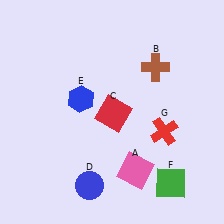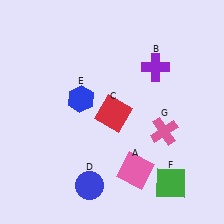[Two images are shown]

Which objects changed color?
B changed from brown to purple. G changed from red to pink.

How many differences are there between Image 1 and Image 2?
There are 2 differences between the two images.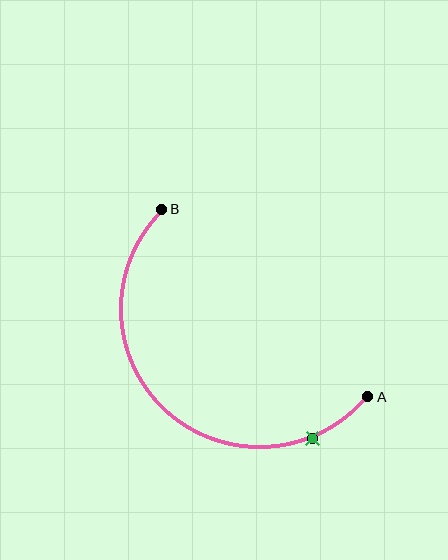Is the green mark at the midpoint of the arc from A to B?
No. The green mark lies on the arc but is closer to endpoint A. The arc midpoint would be at the point on the curve equidistant along the arc from both A and B.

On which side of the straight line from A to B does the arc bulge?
The arc bulges below and to the left of the straight line connecting A and B.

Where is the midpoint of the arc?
The arc midpoint is the point on the curve farthest from the straight line joining A and B. It sits below and to the left of that line.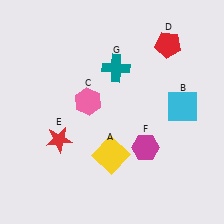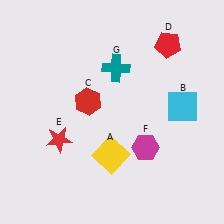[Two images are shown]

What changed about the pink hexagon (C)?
In Image 1, C is pink. In Image 2, it changed to red.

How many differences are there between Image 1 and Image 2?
There is 1 difference between the two images.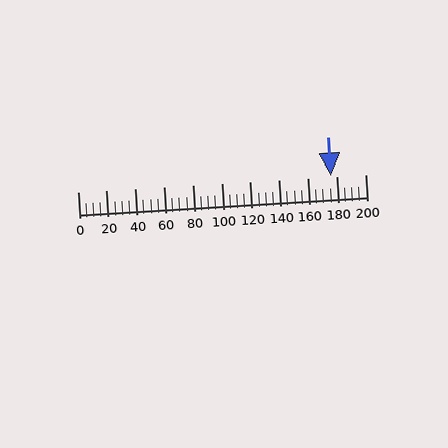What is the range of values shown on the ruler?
The ruler shows values from 0 to 200.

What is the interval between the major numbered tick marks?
The major tick marks are spaced 20 units apart.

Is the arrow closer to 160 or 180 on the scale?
The arrow is closer to 180.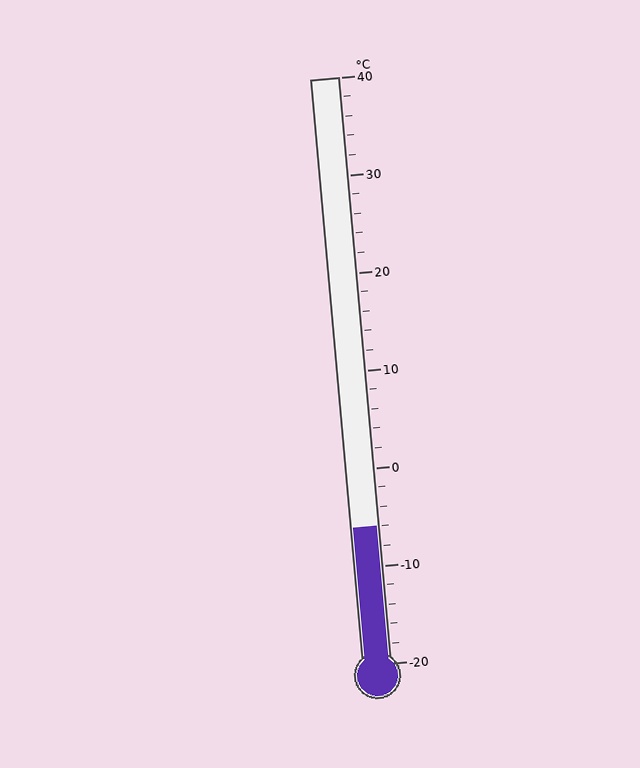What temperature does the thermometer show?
The thermometer shows approximately -6°C.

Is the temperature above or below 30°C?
The temperature is below 30°C.